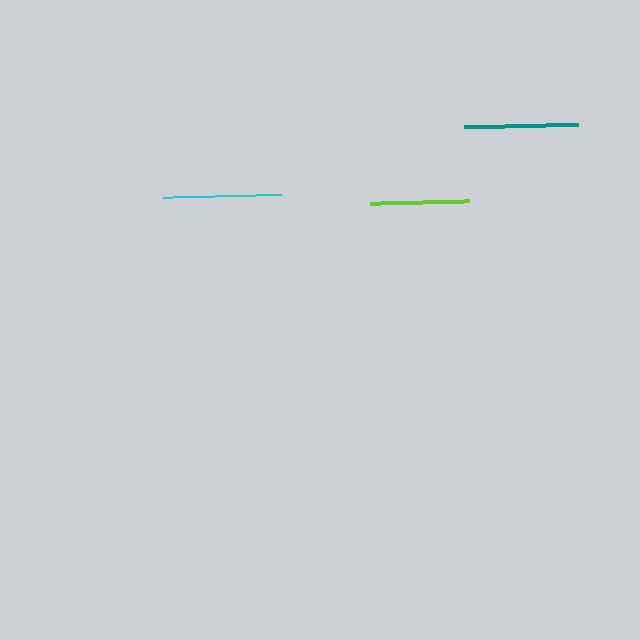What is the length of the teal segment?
The teal segment is approximately 115 pixels long.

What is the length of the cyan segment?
The cyan segment is approximately 118 pixels long.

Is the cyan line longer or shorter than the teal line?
The cyan line is longer than the teal line.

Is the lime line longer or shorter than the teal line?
The teal line is longer than the lime line.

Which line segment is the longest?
The cyan line is the longest at approximately 118 pixels.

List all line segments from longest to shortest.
From longest to shortest: cyan, teal, lime.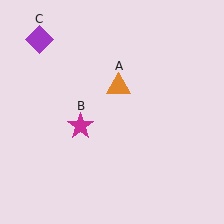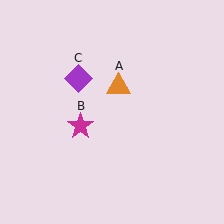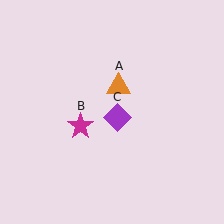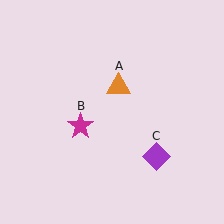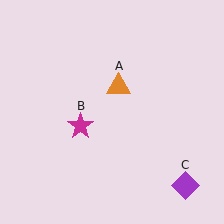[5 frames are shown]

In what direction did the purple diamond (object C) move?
The purple diamond (object C) moved down and to the right.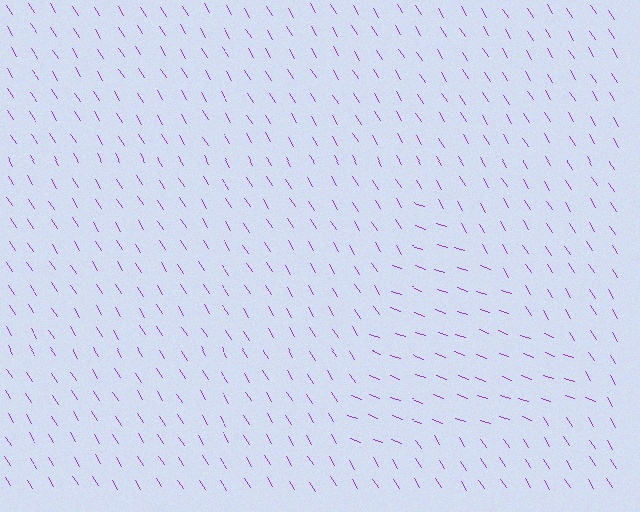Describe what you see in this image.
The image is filled with small purple line segments. A triangle region in the image has lines oriented differently from the surrounding lines, creating a visible texture boundary.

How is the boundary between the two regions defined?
The boundary is defined purely by a change in line orientation (approximately 38 degrees difference). All lines are the same color and thickness.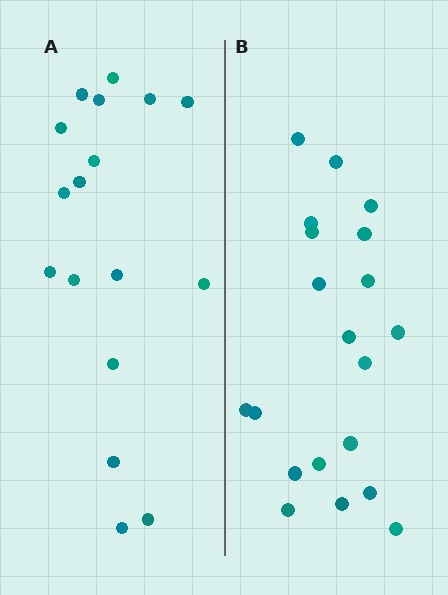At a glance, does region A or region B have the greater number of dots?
Region B (the right region) has more dots.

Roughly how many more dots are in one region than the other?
Region B has just a few more — roughly 2 or 3 more dots than region A.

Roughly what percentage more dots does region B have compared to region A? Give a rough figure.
About 20% more.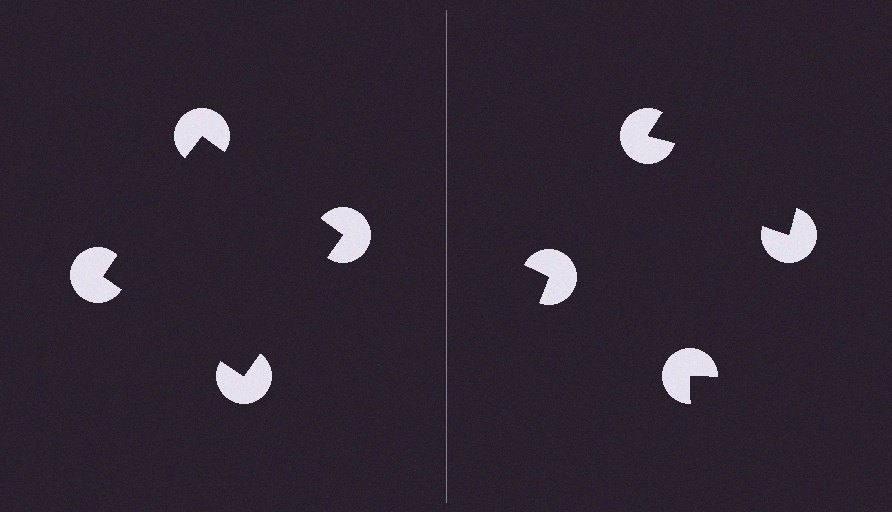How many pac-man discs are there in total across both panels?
8 — 4 on each side.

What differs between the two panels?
The pac-man discs are positioned identically on both sides; only the wedge orientations differ. On the left they align to a square; on the right they are misaligned.